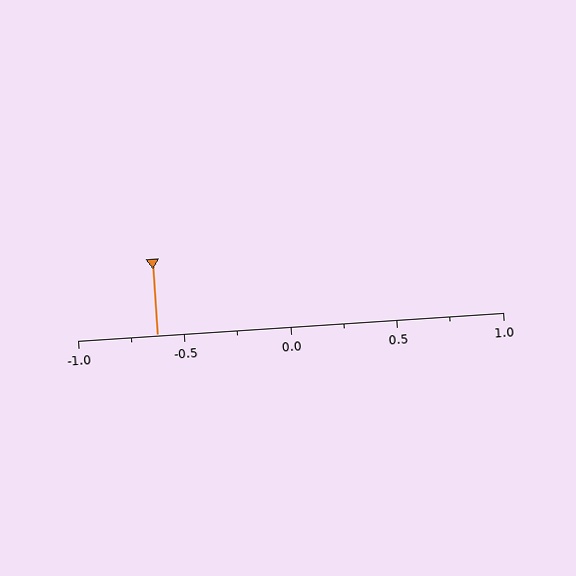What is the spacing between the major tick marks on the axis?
The major ticks are spaced 0.5 apart.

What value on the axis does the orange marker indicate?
The marker indicates approximately -0.62.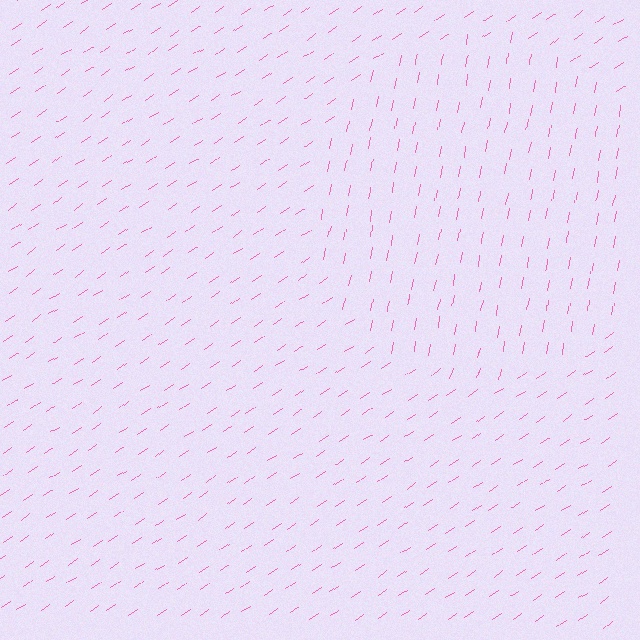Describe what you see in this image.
The image is filled with small pink line segments. A circle region in the image has lines oriented differently from the surrounding lines, creating a visible texture boundary.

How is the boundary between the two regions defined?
The boundary is defined purely by a change in line orientation (approximately 45 degrees difference). All lines are the same color and thickness.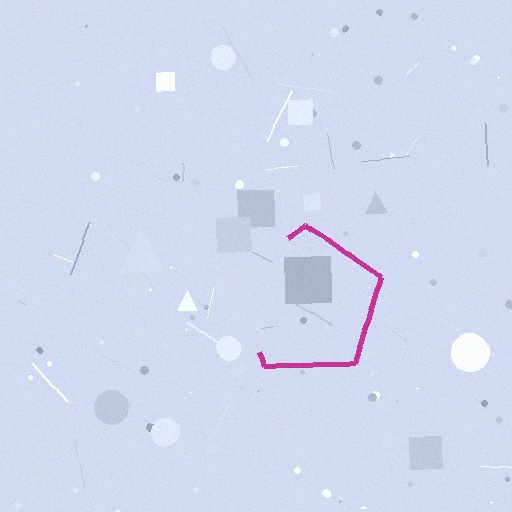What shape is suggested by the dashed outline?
The dashed outline suggests a pentagon.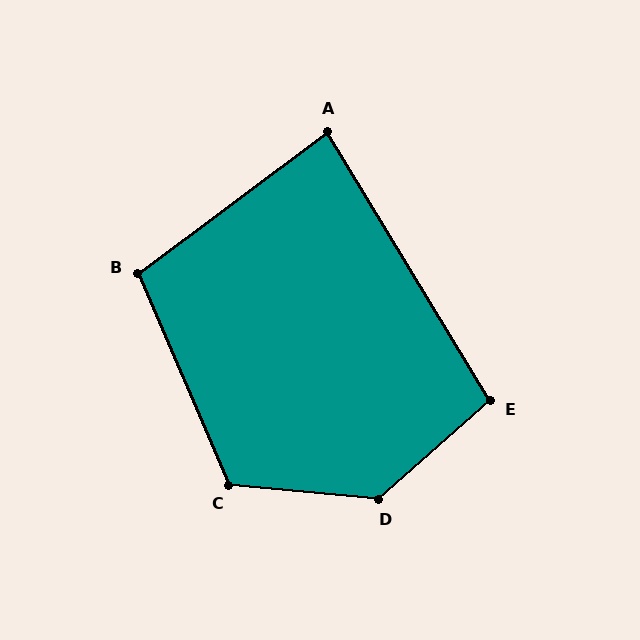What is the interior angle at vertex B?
Approximately 103 degrees (obtuse).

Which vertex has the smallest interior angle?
A, at approximately 84 degrees.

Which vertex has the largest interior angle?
D, at approximately 133 degrees.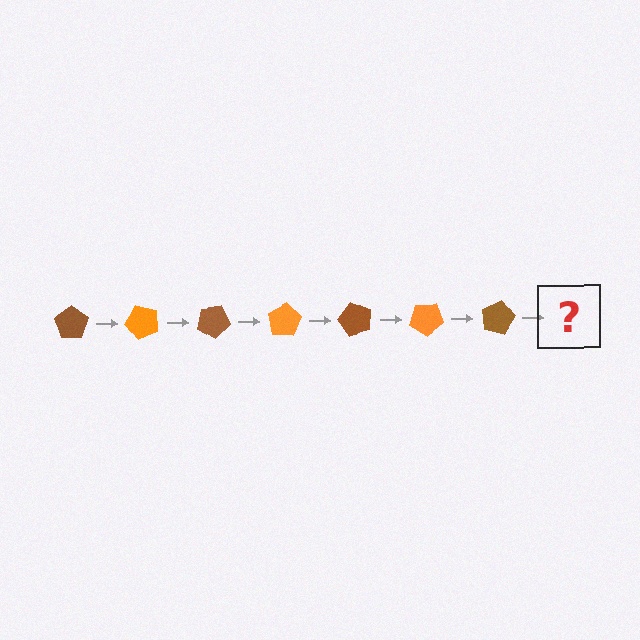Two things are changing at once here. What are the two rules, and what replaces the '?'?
The two rules are that it rotates 50 degrees each step and the color cycles through brown and orange. The '?' should be an orange pentagon, rotated 350 degrees from the start.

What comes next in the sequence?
The next element should be an orange pentagon, rotated 350 degrees from the start.